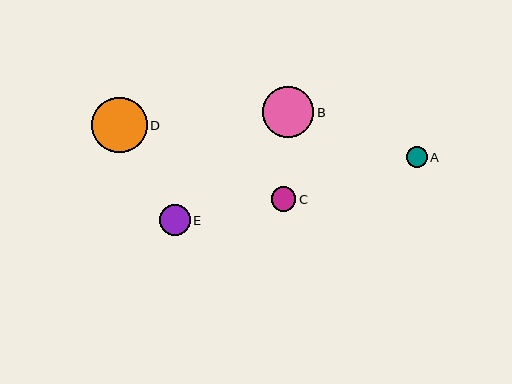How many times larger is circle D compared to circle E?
Circle D is approximately 1.8 times the size of circle E.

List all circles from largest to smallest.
From largest to smallest: D, B, E, C, A.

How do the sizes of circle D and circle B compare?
Circle D and circle B are approximately the same size.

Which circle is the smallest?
Circle A is the smallest with a size of approximately 21 pixels.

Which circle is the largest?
Circle D is the largest with a size of approximately 56 pixels.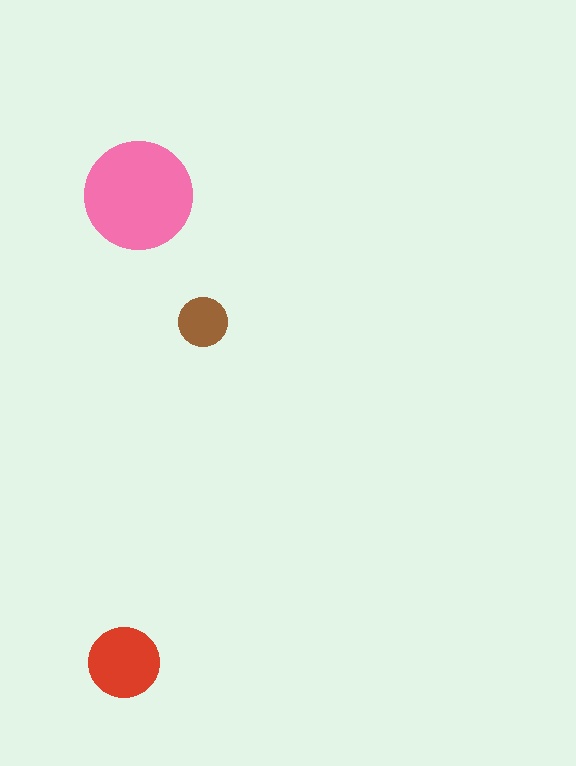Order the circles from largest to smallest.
the pink one, the red one, the brown one.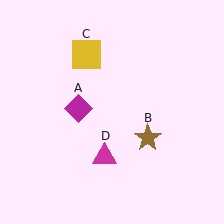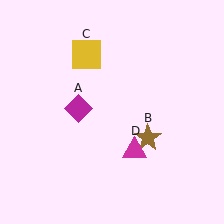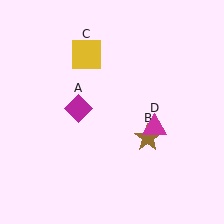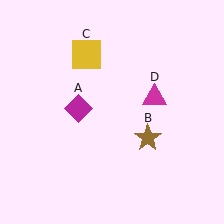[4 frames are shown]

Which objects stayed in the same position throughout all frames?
Magenta diamond (object A) and brown star (object B) and yellow square (object C) remained stationary.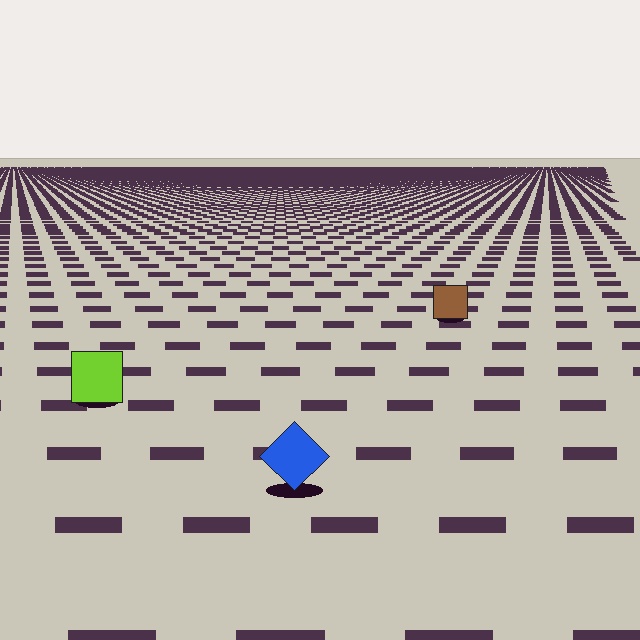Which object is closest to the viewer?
The blue diamond is closest. The texture marks near it are larger and more spread out.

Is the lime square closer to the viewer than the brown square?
Yes. The lime square is closer — you can tell from the texture gradient: the ground texture is coarser near it.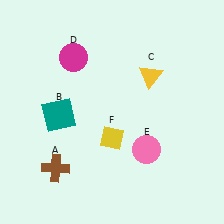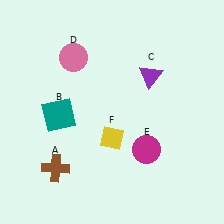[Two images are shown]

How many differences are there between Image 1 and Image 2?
There are 3 differences between the two images.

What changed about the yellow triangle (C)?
In Image 1, C is yellow. In Image 2, it changed to purple.